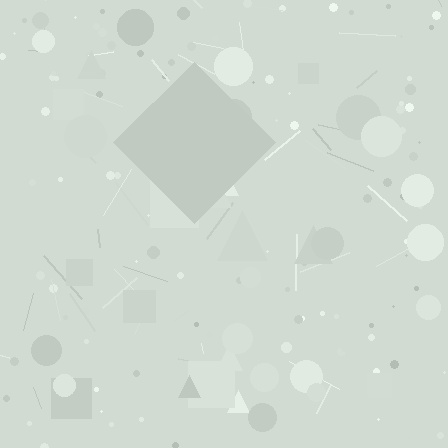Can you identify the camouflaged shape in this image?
The camouflaged shape is a diamond.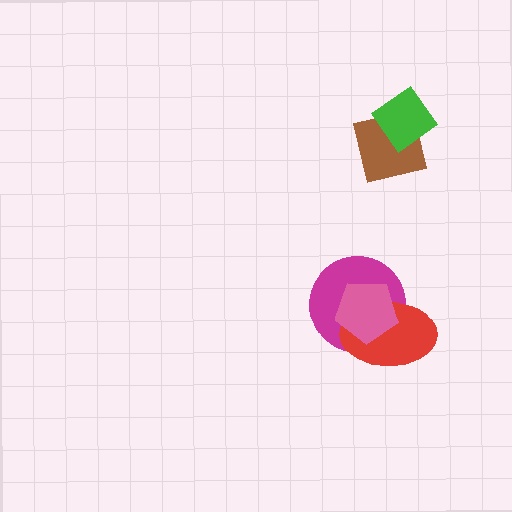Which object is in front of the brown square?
The green diamond is in front of the brown square.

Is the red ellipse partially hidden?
Yes, it is partially covered by another shape.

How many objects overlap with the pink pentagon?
2 objects overlap with the pink pentagon.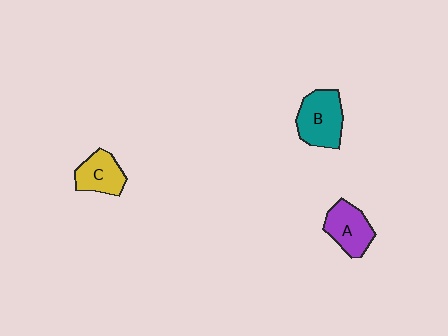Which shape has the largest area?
Shape B (teal).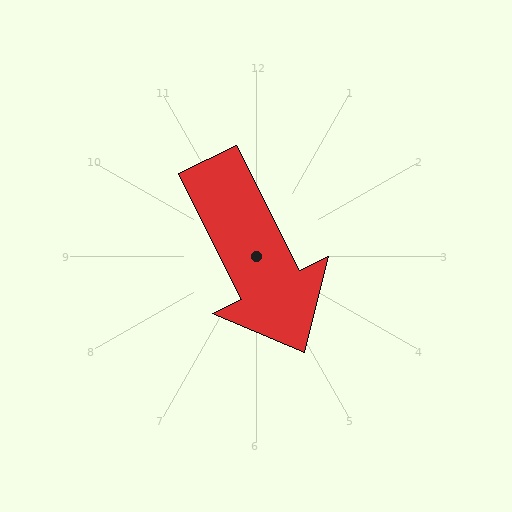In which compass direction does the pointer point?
Southeast.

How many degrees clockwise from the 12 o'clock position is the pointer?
Approximately 154 degrees.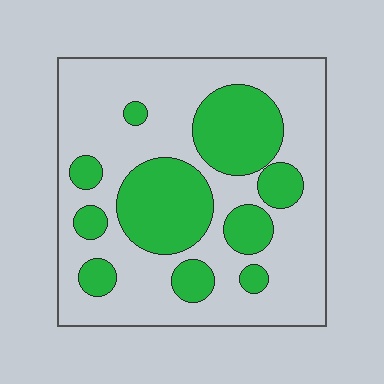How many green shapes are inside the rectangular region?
10.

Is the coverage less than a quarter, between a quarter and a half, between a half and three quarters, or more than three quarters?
Between a quarter and a half.